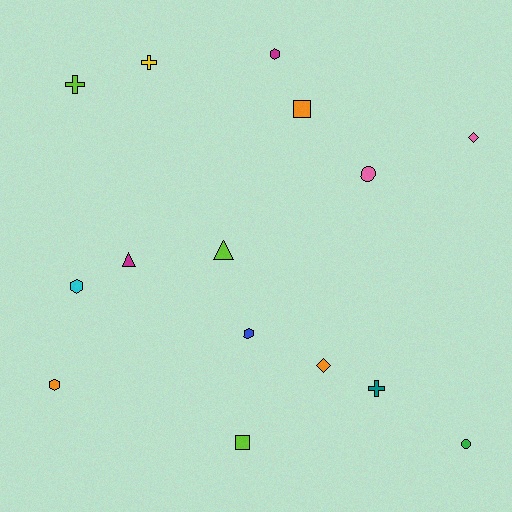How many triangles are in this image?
There are 2 triangles.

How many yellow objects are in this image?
There is 1 yellow object.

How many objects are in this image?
There are 15 objects.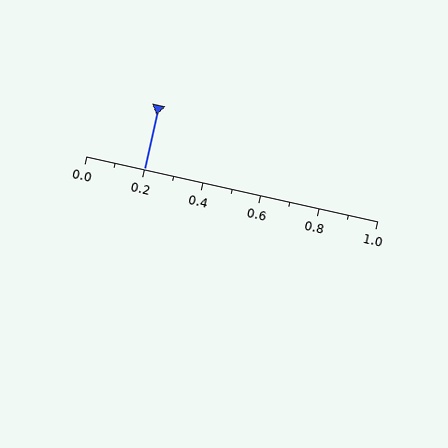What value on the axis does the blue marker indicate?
The marker indicates approximately 0.2.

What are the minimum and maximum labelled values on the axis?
The axis runs from 0.0 to 1.0.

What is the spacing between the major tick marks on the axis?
The major ticks are spaced 0.2 apart.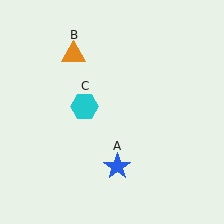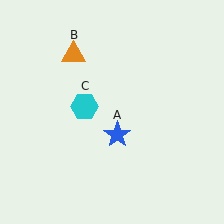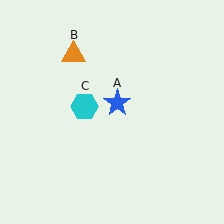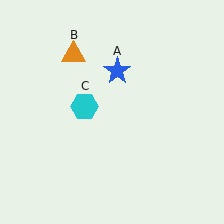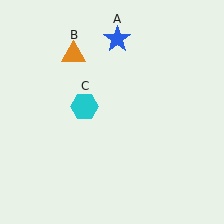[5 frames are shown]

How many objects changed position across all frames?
1 object changed position: blue star (object A).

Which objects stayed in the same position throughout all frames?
Orange triangle (object B) and cyan hexagon (object C) remained stationary.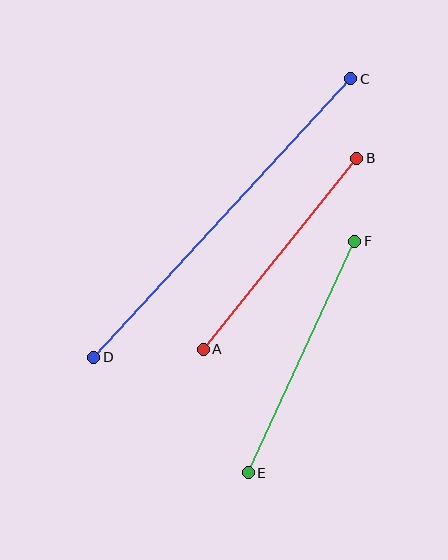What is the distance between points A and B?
The distance is approximately 245 pixels.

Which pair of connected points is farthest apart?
Points C and D are farthest apart.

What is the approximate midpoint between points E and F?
The midpoint is at approximately (302, 357) pixels.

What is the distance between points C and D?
The distance is approximately 379 pixels.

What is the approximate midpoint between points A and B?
The midpoint is at approximately (280, 254) pixels.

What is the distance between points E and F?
The distance is approximately 255 pixels.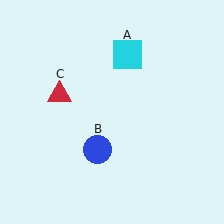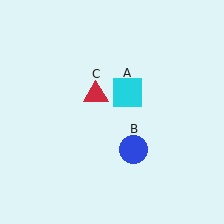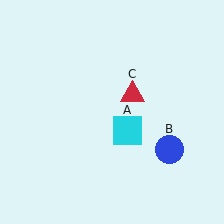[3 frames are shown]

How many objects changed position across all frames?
3 objects changed position: cyan square (object A), blue circle (object B), red triangle (object C).